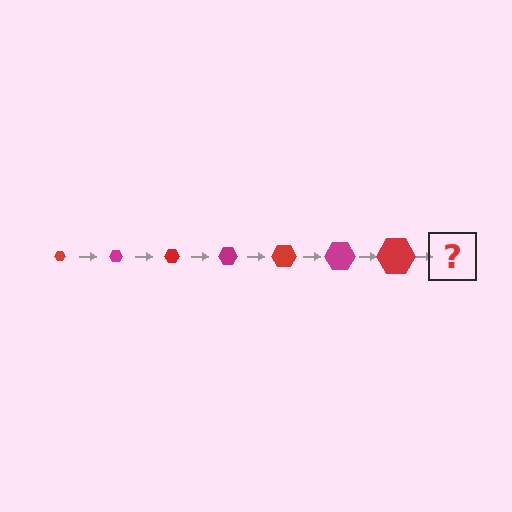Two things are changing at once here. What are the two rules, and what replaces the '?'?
The two rules are that the hexagon grows larger each step and the color cycles through red and magenta. The '?' should be a magenta hexagon, larger than the previous one.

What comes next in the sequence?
The next element should be a magenta hexagon, larger than the previous one.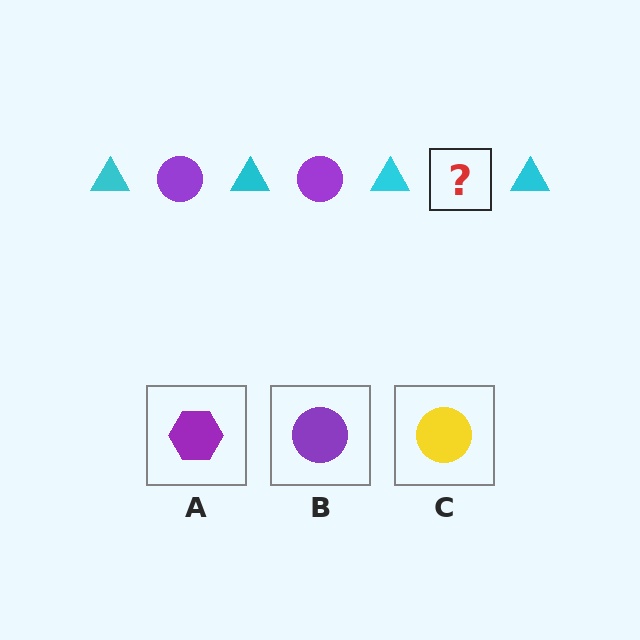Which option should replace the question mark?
Option B.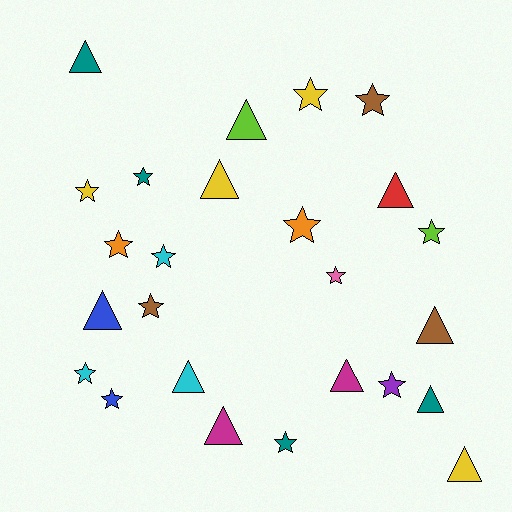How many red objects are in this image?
There is 1 red object.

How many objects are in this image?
There are 25 objects.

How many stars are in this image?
There are 14 stars.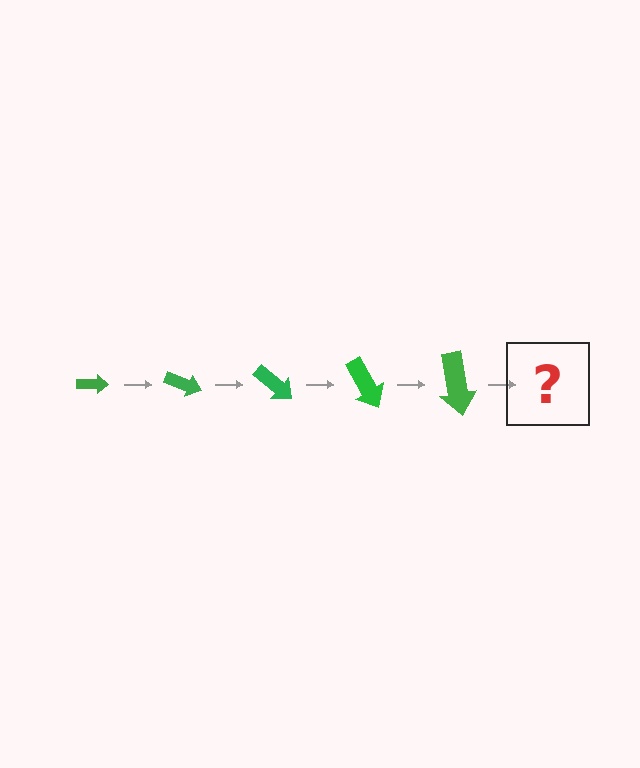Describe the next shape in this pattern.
It should be an arrow, larger than the previous one and rotated 100 degrees from the start.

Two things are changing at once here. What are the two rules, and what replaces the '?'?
The two rules are that the arrow grows larger each step and it rotates 20 degrees each step. The '?' should be an arrow, larger than the previous one and rotated 100 degrees from the start.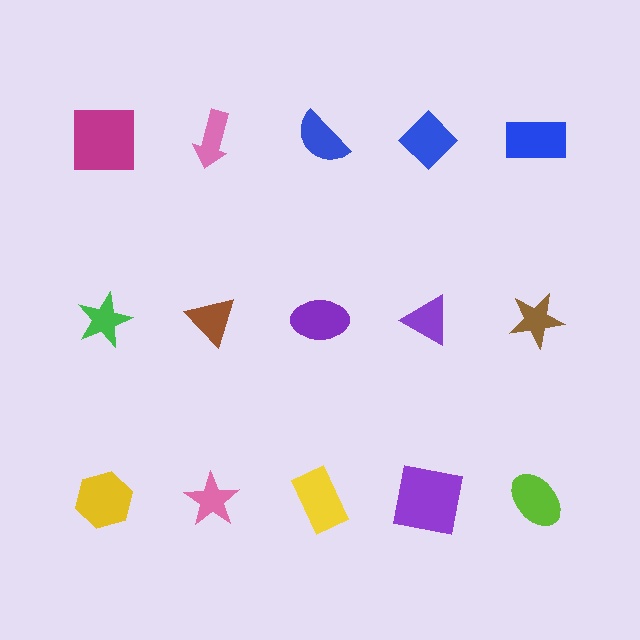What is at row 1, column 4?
A blue diamond.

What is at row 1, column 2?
A pink arrow.